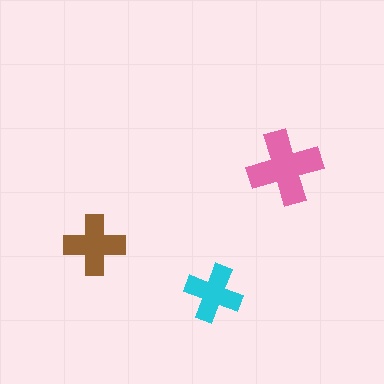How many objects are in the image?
There are 3 objects in the image.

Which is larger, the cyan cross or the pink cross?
The pink one.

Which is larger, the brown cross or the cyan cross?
The brown one.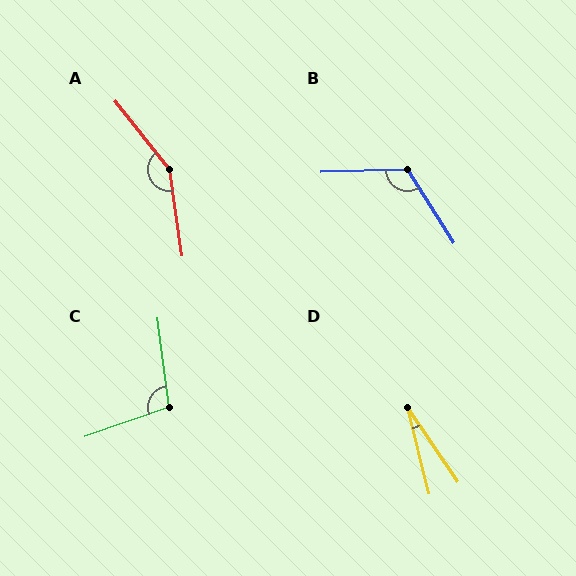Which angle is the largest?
A, at approximately 150 degrees.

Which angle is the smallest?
D, at approximately 20 degrees.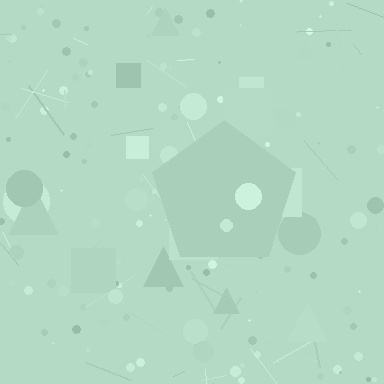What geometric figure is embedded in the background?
A pentagon is embedded in the background.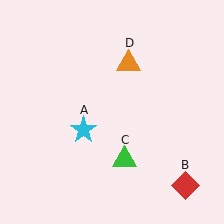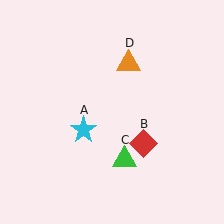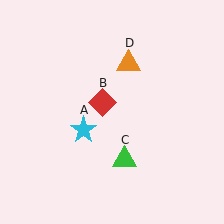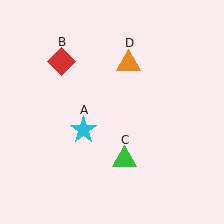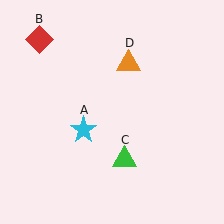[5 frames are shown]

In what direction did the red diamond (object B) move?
The red diamond (object B) moved up and to the left.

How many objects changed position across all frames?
1 object changed position: red diamond (object B).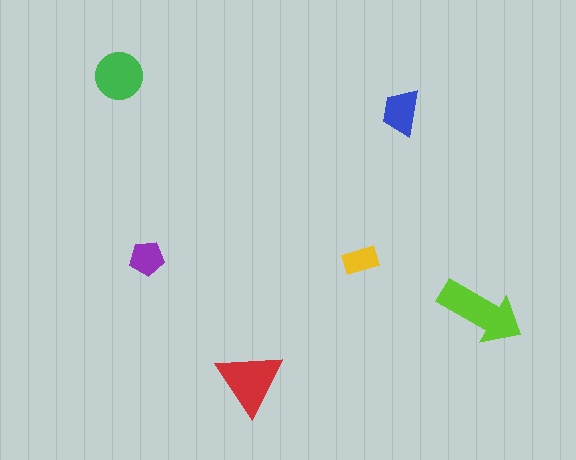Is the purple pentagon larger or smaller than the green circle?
Smaller.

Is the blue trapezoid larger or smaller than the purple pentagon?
Larger.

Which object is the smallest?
The yellow rectangle.